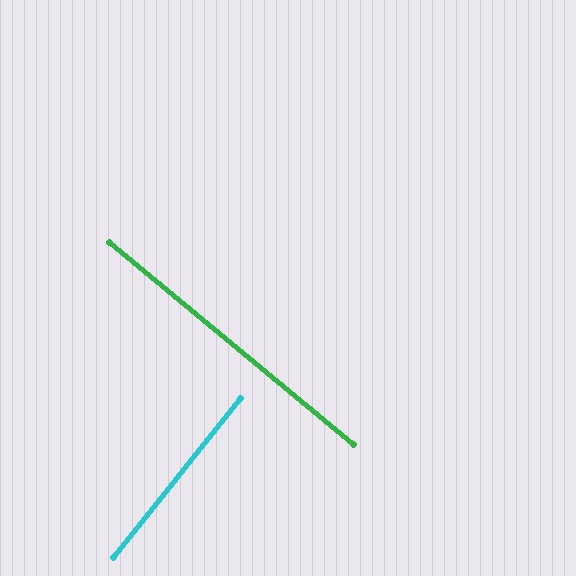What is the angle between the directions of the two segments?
Approximately 89 degrees.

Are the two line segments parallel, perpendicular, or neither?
Perpendicular — they meet at approximately 89°.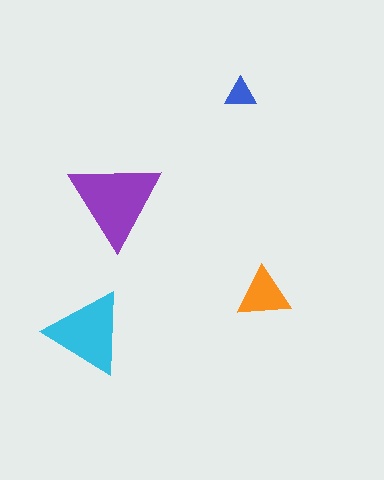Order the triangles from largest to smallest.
the purple one, the cyan one, the orange one, the blue one.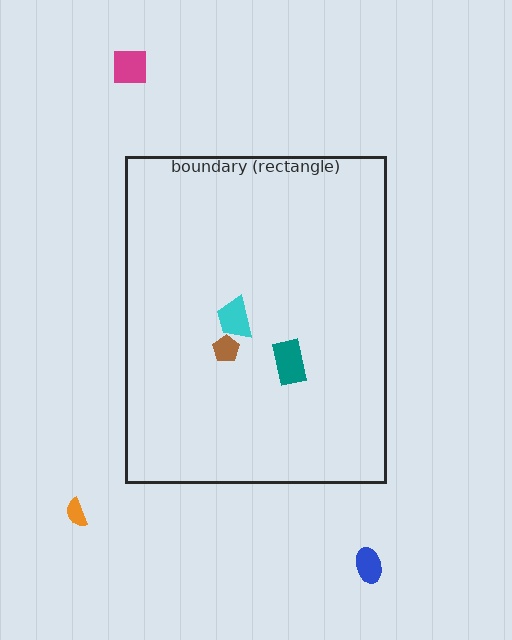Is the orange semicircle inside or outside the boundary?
Outside.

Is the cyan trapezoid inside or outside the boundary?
Inside.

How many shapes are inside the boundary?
3 inside, 3 outside.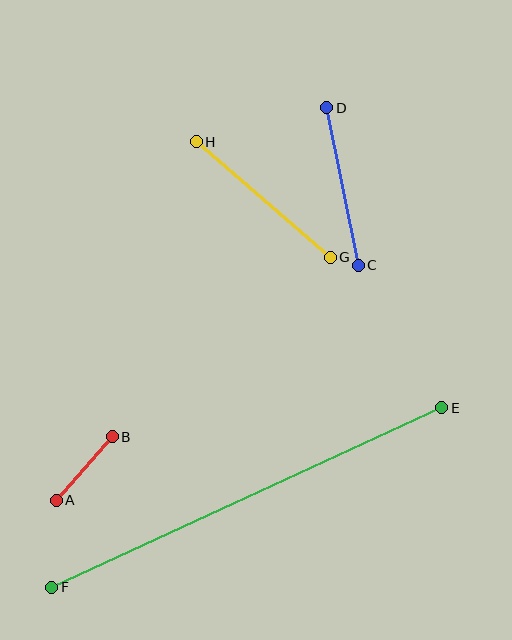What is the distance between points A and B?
The distance is approximately 84 pixels.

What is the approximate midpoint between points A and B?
The midpoint is at approximately (84, 468) pixels.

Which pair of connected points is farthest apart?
Points E and F are farthest apart.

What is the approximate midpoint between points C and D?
The midpoint is at approximately (343, 187) pixels.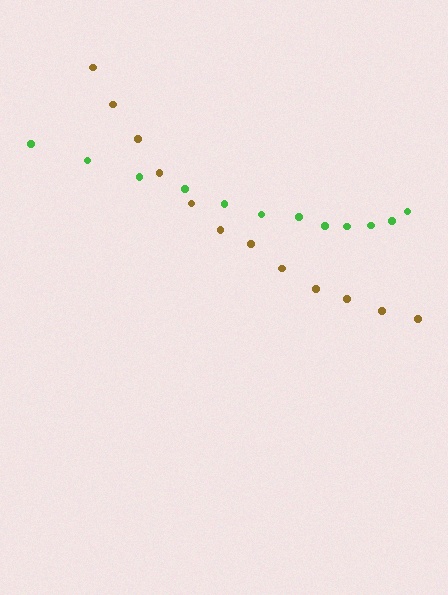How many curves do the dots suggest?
There are 2 distinct paths.